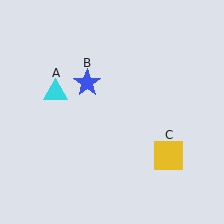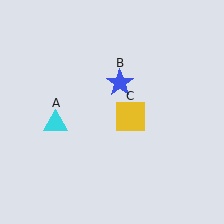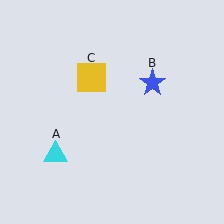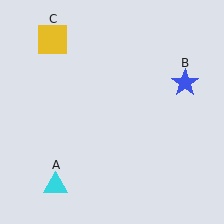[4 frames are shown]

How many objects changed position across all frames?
3 objects changed position: cyan triangle (object A), blue star (object B), yellow square (object C).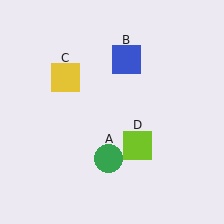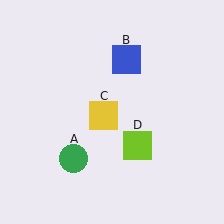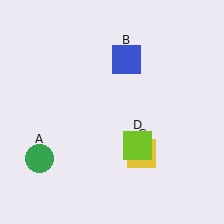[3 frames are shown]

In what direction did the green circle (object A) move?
The green circle (object A) moved left.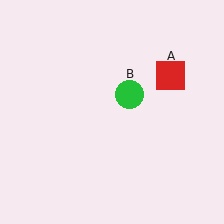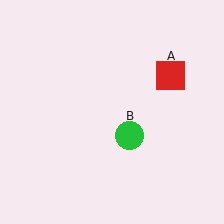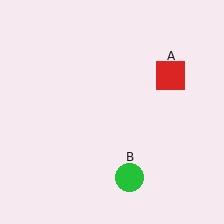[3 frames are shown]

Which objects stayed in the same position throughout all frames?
Red square (object A) remained stationary.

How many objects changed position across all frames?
1 object changed position: green circle (object B).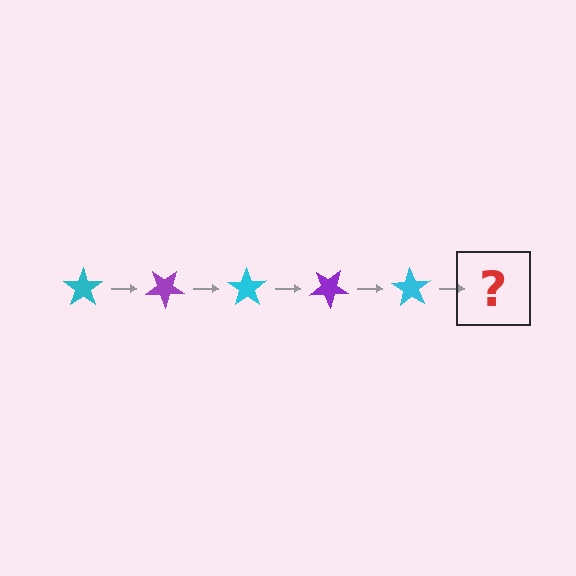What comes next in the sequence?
The next element should be a purple star, rotated 175 degrees from the start.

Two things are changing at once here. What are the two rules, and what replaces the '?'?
The two rules are that it rotates 35 degrees each step and the color cycles through cyan and purple. The '?' should be a purple star, rotated 175 degrees from the start.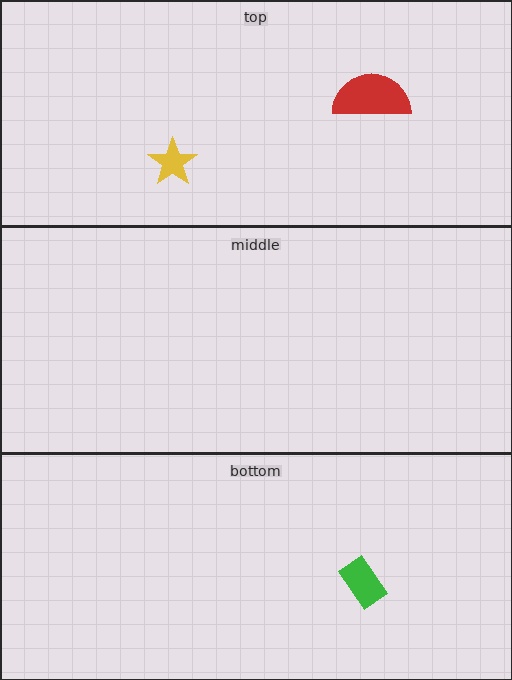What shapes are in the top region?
The red semicircle, the yellow star.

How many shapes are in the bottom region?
1.